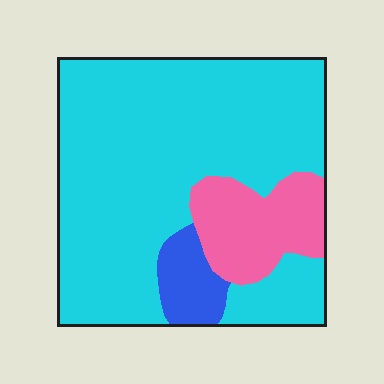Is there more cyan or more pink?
Cyan.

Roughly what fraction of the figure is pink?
Pink takes up about one sixth (1/6) of the figure.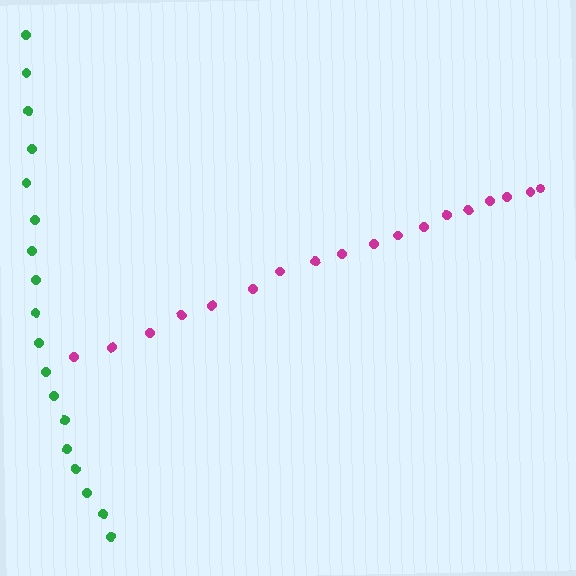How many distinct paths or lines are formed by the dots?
There are 2 distinct paths.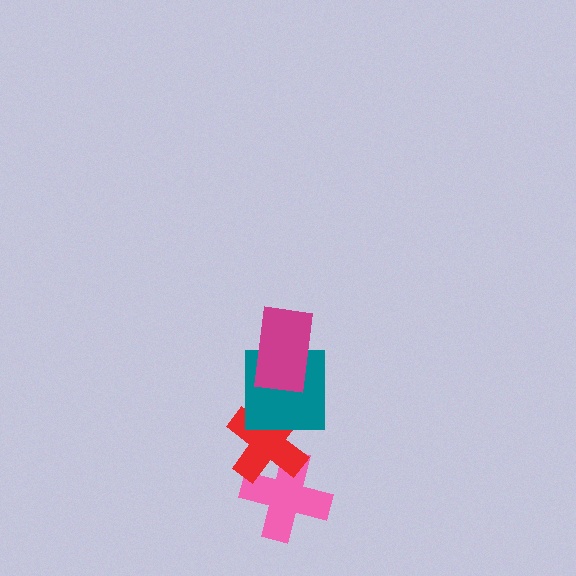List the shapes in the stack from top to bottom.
From top to bottom: the magenta rectangle, the teal square, the red cross, the pink cross.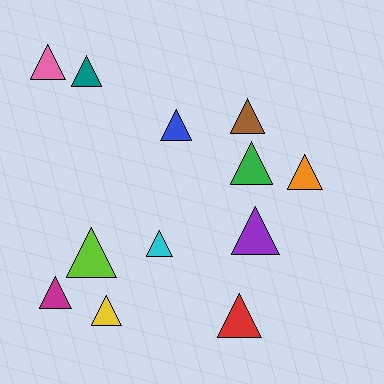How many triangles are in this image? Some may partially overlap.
There are 12 triangles.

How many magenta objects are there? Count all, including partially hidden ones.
There is 1 magenta object.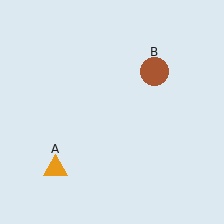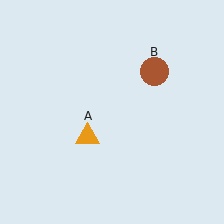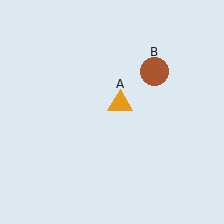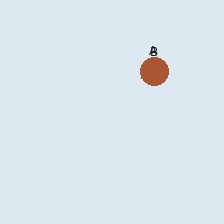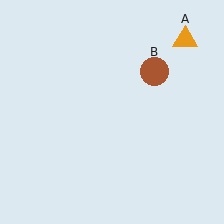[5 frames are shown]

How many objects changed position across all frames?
1 object changed position: orange triangle (object A).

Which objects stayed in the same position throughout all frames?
Brown circle (object B) remained stationary.